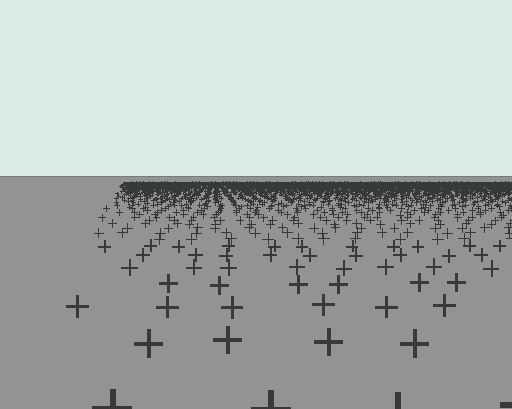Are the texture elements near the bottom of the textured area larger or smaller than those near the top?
Larger. Near the bottom, elements are closer to the viewer and appear at a bigger on-screen size.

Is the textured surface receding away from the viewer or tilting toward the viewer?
The surface is receding away from the viewer. Texture elements get smaller and denser toward the top.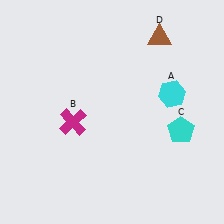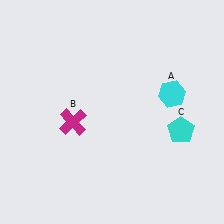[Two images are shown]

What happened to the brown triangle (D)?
The brown triangle (D) was removed in Image 2. It was in the top-right area of Image 1.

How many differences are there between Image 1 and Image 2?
There is 1 difference between the two images.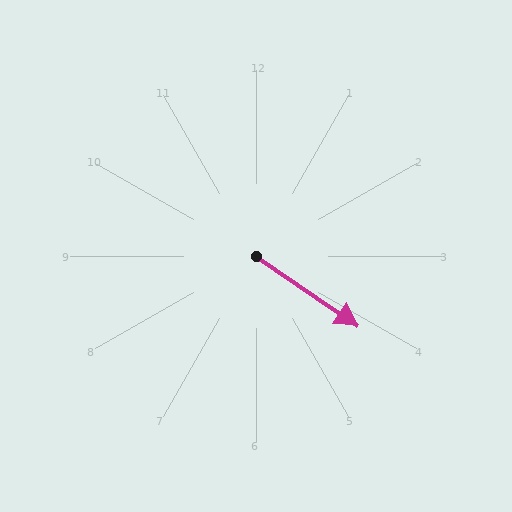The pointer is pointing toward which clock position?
Roughly 4 o'clock.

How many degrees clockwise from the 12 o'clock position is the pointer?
Approximately 124 degrees.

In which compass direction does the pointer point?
Southeast.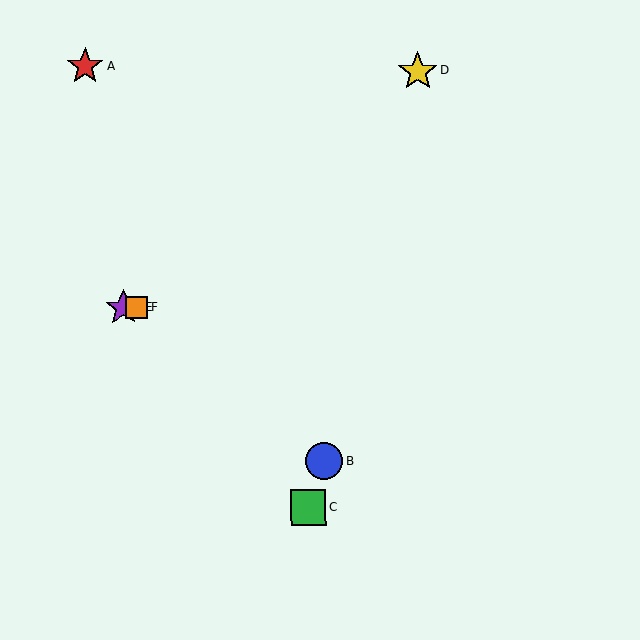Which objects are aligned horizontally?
Objects E, F are aligned horizontally.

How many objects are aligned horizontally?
2 objects (E, F) are aligned horizontally.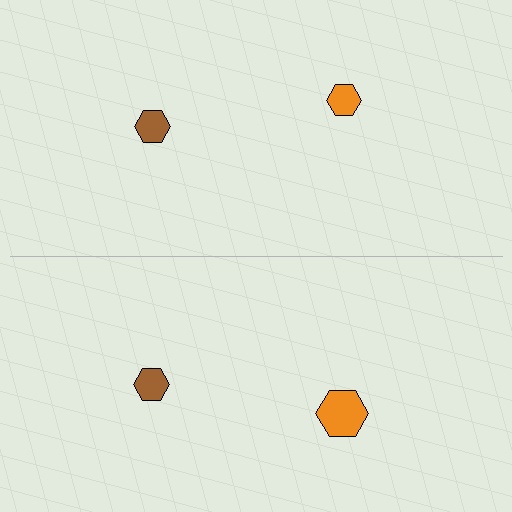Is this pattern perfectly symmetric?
No, the pattern is not perfectly symmetric. The orange hexagon on the bottom side has a different size than its mirror counterpart.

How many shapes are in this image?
There are 4 shapes in this image.